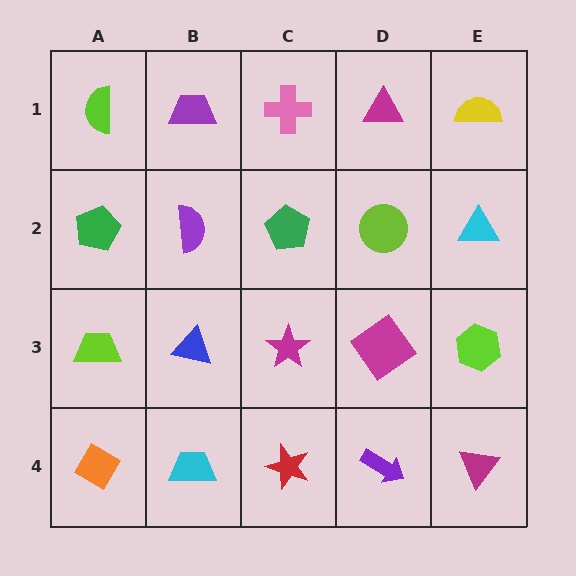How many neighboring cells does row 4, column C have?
3.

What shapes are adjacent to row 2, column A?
A lime semicircle (row 1, column A), a lime trapezoid (row 3, column A), a purple semicircle (row 2, column B).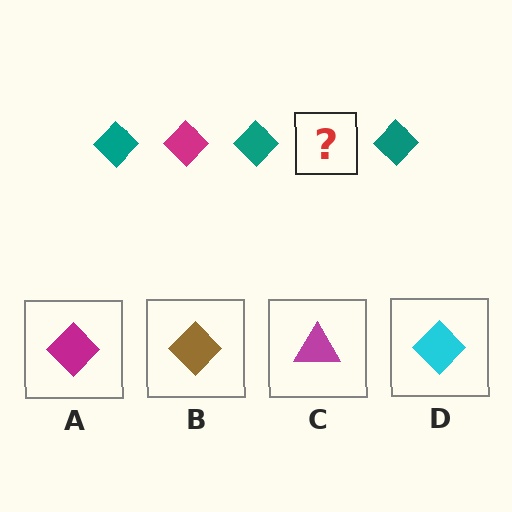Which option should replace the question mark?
Option A.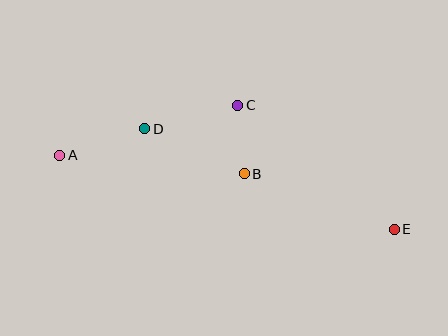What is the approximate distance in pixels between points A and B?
The distance between A and B is approximately 185 pixels.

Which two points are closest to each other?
Points B and C are closest to each other.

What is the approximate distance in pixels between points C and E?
The distance between C and E is approximately 200 pixels.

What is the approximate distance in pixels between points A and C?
The distance between A and C is approximately 185 pixels.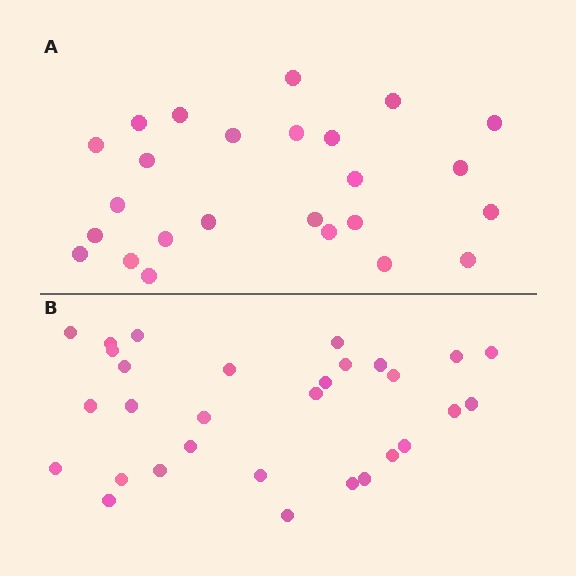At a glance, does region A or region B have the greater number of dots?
Region B (the bottom region) has more dots.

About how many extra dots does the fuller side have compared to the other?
Region B has about 5 more dots than region A.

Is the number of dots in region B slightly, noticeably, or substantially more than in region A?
Region B has only slightly more — the two regions are fairly close. The ratio is roughly 1.2 to 1.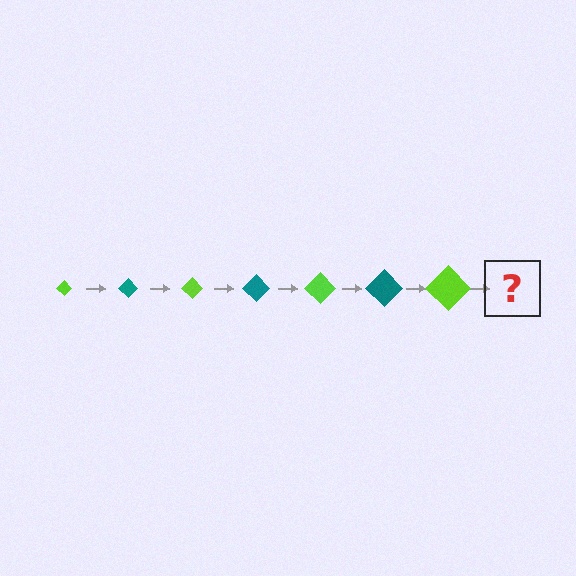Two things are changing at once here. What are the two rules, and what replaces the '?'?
The two rules are that the diamond grows larger each step and the color cycles through lime and teal. The '?' should be a teal diamond, larger than the previous one.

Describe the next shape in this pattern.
It should be a teal diamond, larger than the previous one.